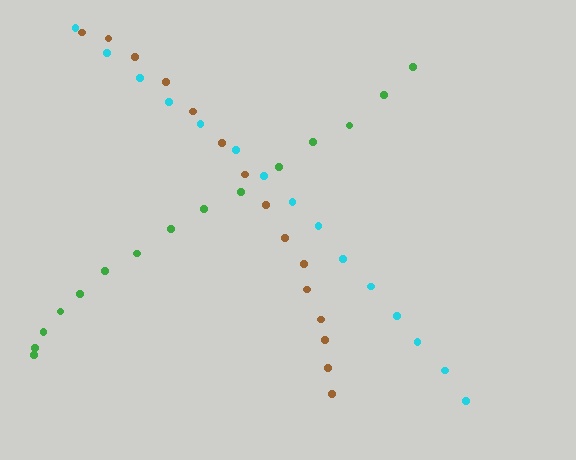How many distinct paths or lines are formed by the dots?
There are 3 distinct paths.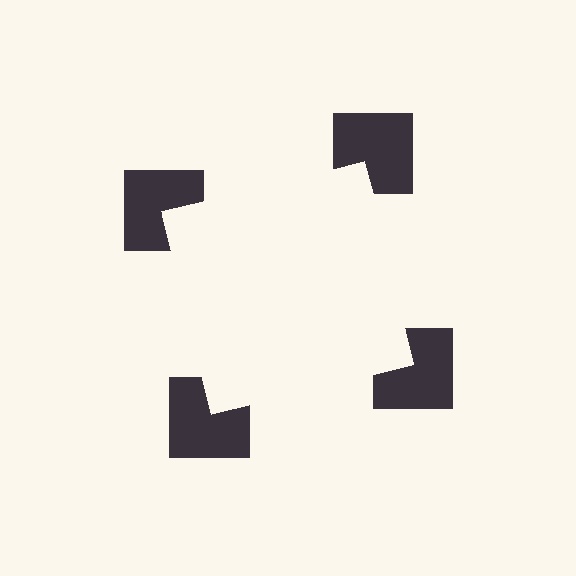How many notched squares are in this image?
There are 4 — one at each vertex of the illusory square.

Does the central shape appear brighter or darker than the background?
It typically appears slightly brighter than the background, even though no actual brightness change is drawn.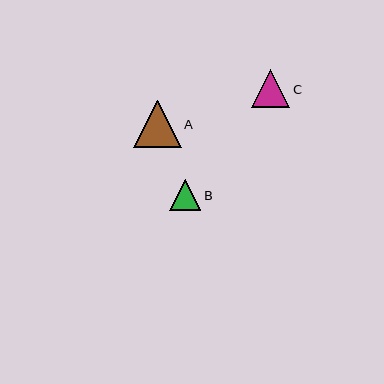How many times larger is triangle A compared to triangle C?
Triangle A is approximately 1.2 times the size of triangle C.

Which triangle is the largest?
Triangle A is the largest with a size of approximately 47 pixels.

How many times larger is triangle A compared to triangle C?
Triangle A is approximately 1.2 times the size of triangle C.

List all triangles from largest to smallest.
From largest to smallest: A, C, B.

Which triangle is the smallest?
Triangle B is the smallest with a size of approximately 31 pixels.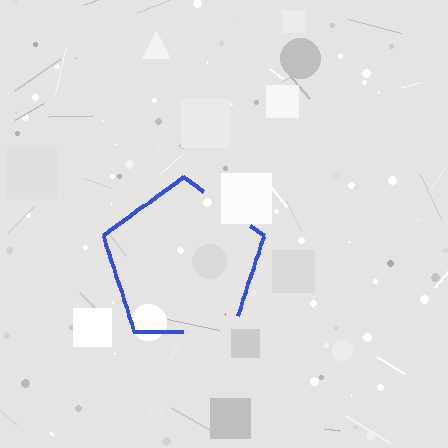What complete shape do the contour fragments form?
The contour fragments form a pentagon.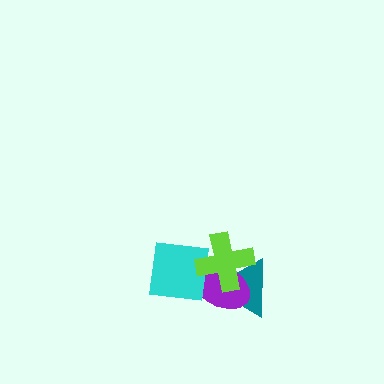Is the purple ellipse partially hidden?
Yes, it is partially covered by another shape.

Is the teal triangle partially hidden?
Yes, it is partially covered by another shape.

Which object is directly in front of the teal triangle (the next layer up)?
The purple ellipse is directly in front of the teal triangle.